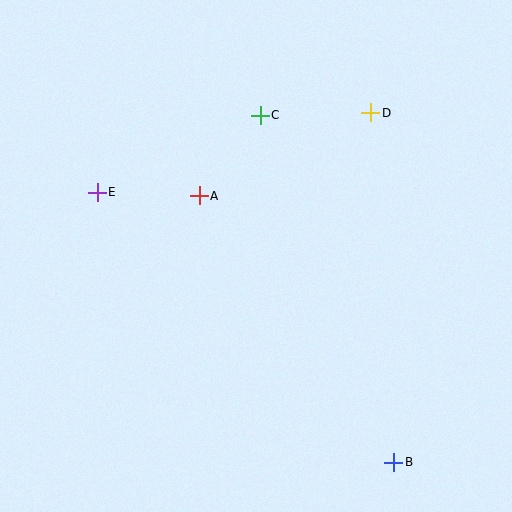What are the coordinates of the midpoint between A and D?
The midpoint between A and D is at (285, 154).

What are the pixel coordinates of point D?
Point D is at (371, 113).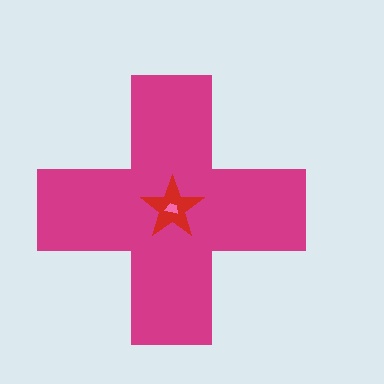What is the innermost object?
The pink trapezoid.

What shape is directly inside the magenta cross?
The red star.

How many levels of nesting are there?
3.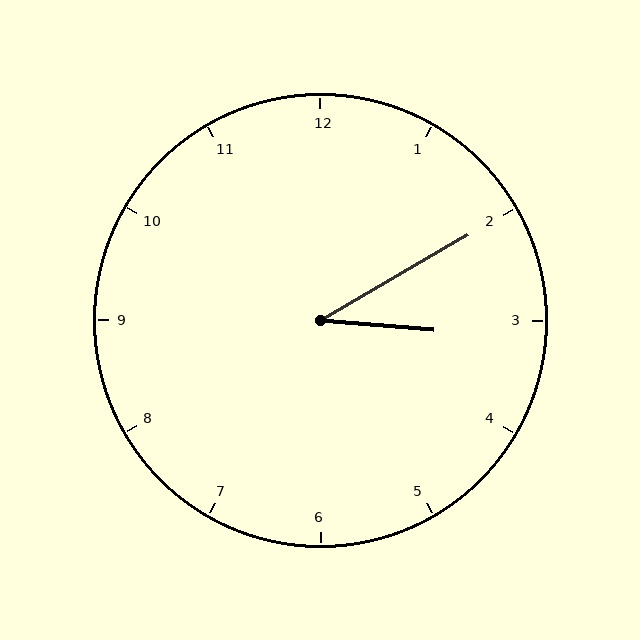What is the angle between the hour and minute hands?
Approximately 35 degrees.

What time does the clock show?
3:10.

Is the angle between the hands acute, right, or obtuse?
It is acute.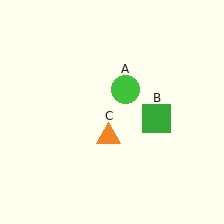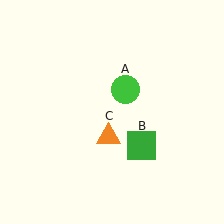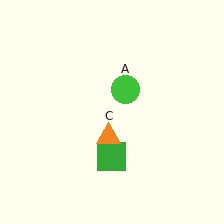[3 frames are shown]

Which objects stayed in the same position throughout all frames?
Green circle (object A) and orange triangle (object C) remained stationary.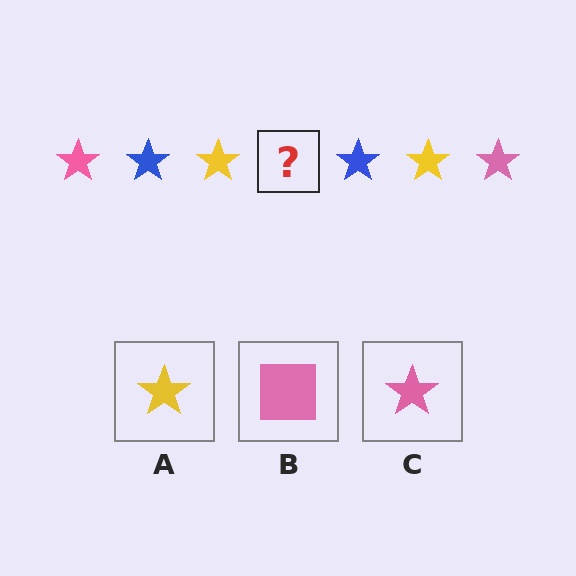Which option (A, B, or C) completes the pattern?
C.